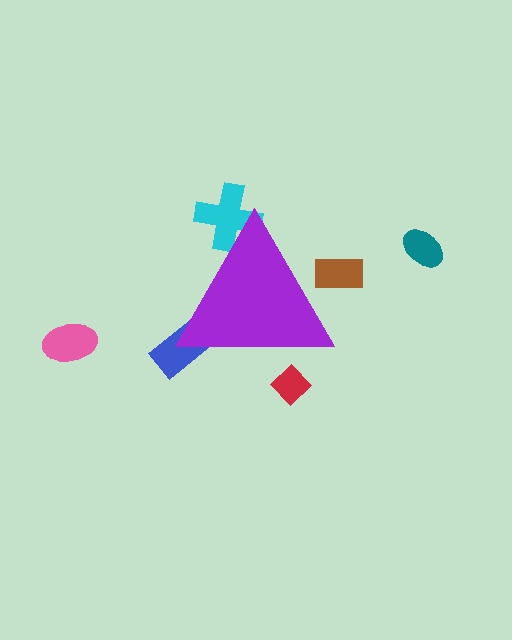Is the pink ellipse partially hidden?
No, the pink ellipse is fully visible.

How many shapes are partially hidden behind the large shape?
4 shapes are partially hidden.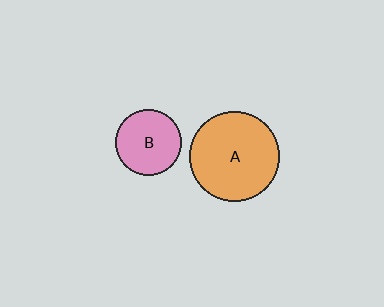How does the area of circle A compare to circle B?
Approximately 1.8 times.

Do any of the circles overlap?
No, none of the circles overlap.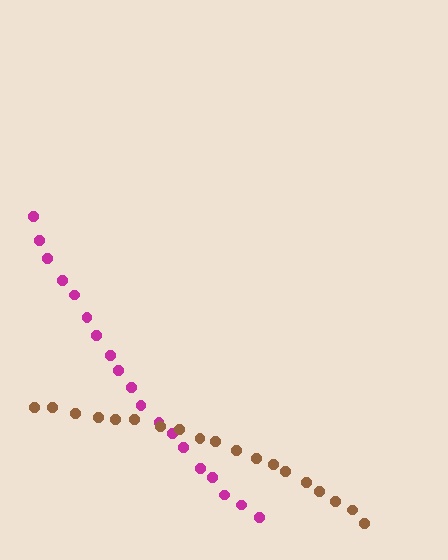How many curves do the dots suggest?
There are 2 distinct paths.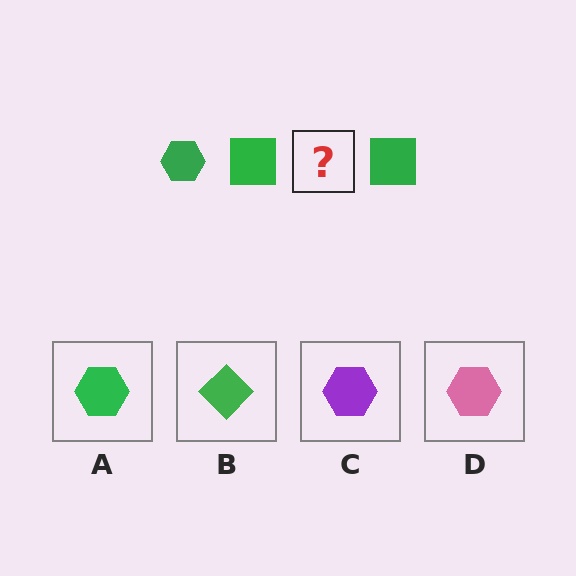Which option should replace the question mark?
Option A.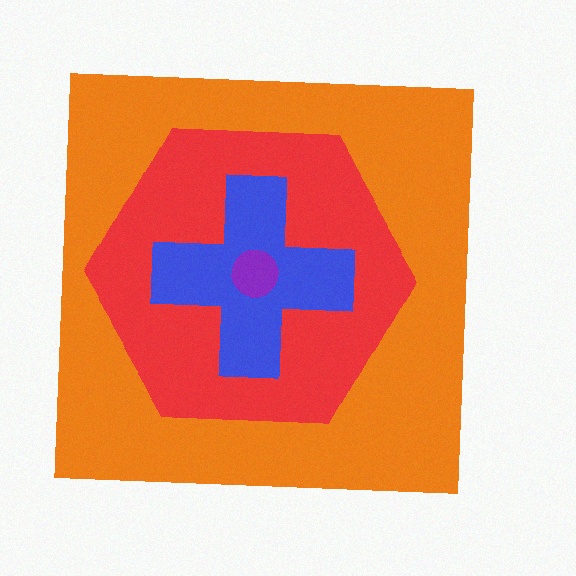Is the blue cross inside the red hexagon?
Yes.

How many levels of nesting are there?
4.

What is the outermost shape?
The orange square.